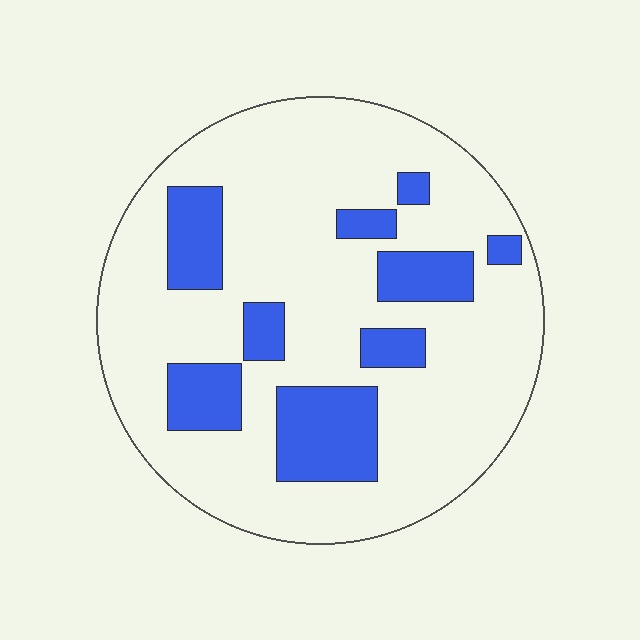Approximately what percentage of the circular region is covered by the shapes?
Approximately 20%.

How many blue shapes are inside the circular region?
9.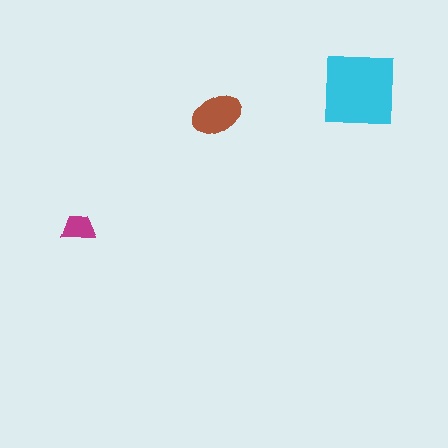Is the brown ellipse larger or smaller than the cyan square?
Smaller.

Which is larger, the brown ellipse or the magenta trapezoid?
The brown ellipse.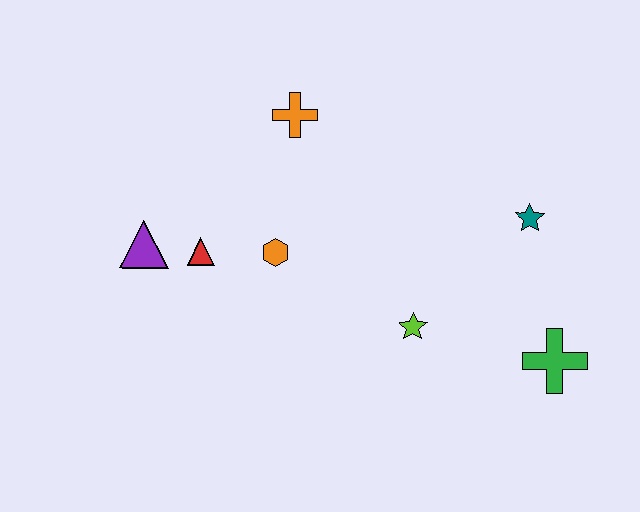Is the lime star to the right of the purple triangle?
Yes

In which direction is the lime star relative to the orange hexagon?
The lime star is to the right of the orange hexagon.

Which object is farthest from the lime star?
The purple triangle is farthest from the lime star.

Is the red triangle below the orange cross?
Yes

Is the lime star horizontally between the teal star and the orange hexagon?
Yes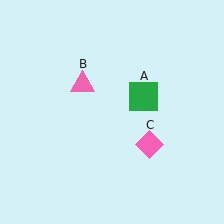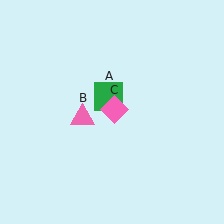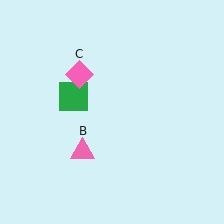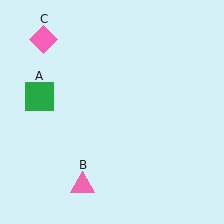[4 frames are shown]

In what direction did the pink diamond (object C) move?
The pink diamond (object C) moved up and to the left.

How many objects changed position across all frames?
3 objects changed position: green square (object A), pink triangle (object B), pink diamond (object C).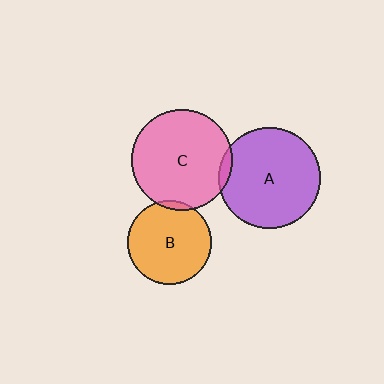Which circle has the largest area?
Circle C (pink).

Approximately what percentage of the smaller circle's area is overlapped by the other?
Approximately 5%.